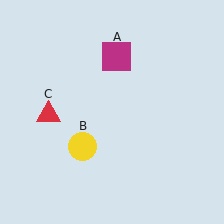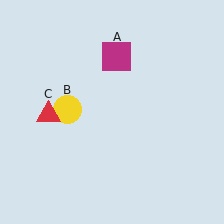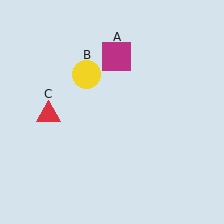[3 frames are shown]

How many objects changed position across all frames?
1 object changed position: yellow circle (object B).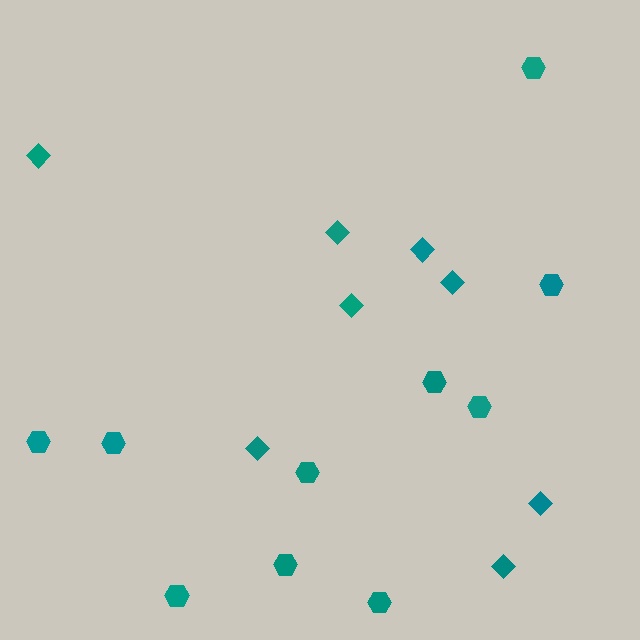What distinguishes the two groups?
There are 2 groups: one group of diamonds (8) and one group of hexagons (10).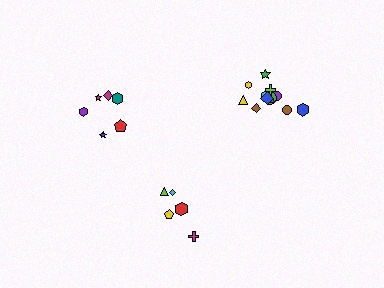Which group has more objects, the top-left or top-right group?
The top-right group.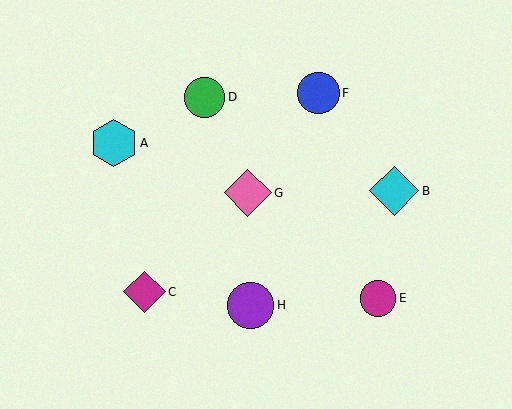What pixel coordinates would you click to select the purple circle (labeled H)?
Click at (251, 305) to select the purple circle H.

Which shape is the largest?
The cyan diamond (labeled B) is the largest.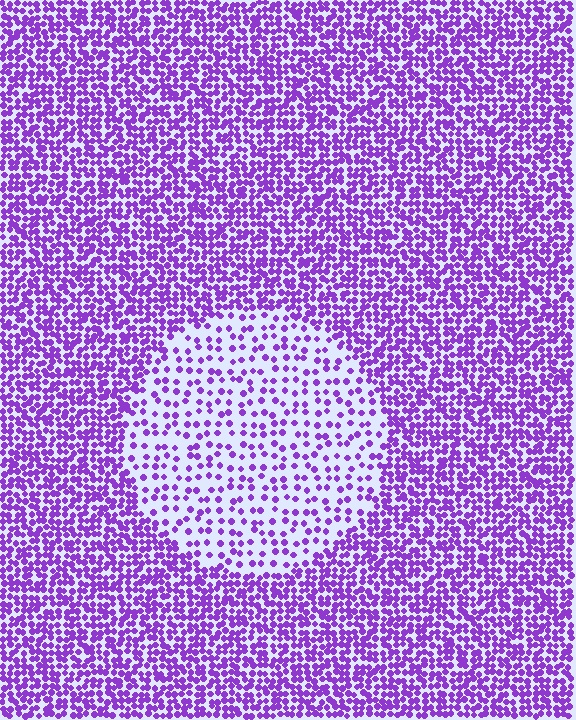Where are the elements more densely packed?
The elements are more densely packed outside the circle boundary.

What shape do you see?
I see a circle.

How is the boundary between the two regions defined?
The boundary is defined by a change in element density (approximately 2.4x ratio). All elements are the same color, size, and shape.